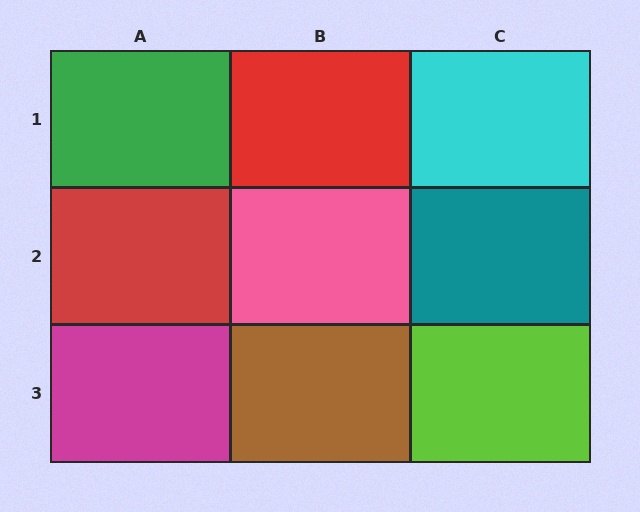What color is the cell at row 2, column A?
Red.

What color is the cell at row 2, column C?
Teal.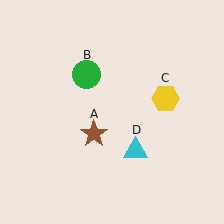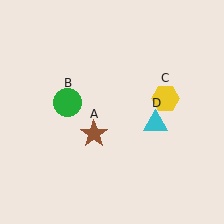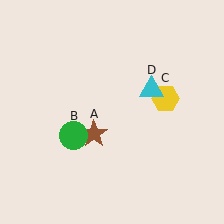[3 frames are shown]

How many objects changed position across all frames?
2 objects changed position: green circle (object B), cyan triangle (object D).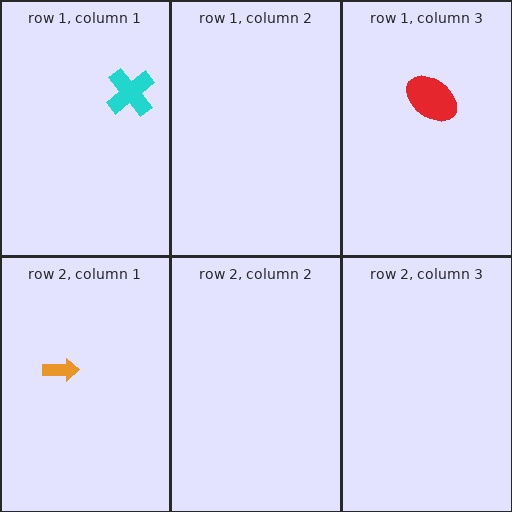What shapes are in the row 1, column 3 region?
The red ellipse.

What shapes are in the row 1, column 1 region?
The cyan cross.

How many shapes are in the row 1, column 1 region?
1.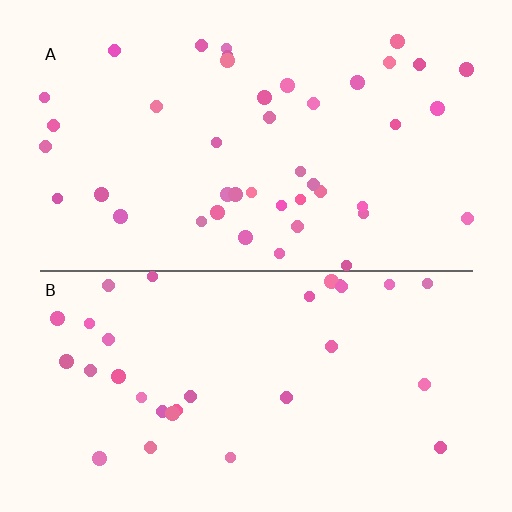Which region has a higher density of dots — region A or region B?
A (the top).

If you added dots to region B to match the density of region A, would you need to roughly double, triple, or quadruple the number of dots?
Approximately double.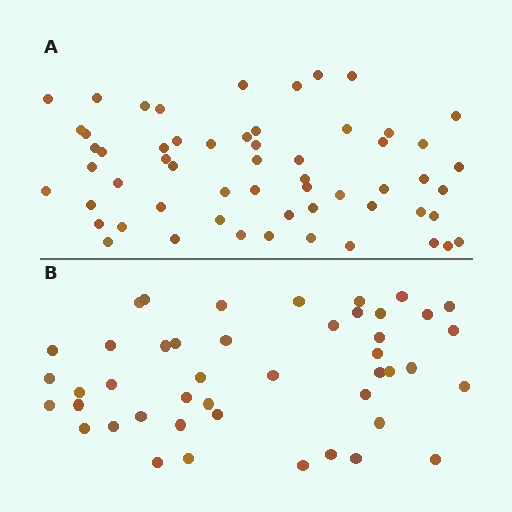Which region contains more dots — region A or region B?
Region A (the top region) has more dots.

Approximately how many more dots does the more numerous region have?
Region A has approximately 15 more dots than region B.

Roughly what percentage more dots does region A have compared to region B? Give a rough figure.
About 30% more.